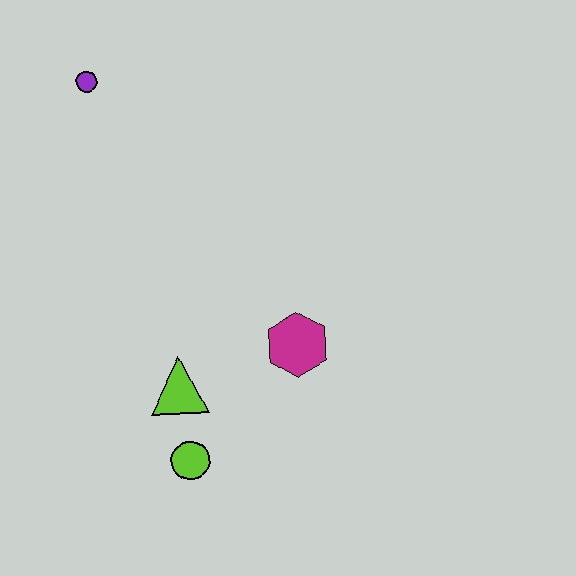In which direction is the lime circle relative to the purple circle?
The lime circle is below the purple circle.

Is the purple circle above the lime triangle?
Yes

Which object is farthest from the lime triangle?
The purple circle is farthest from the lime triangle.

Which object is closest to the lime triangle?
The lime circle is closest to the lime triangle.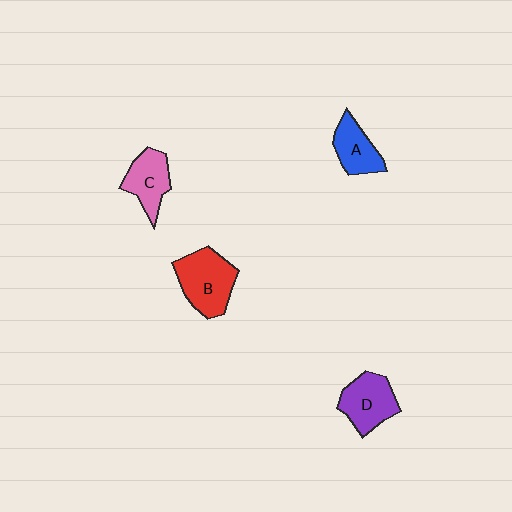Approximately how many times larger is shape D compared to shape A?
Approximately 1.3 times.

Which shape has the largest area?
Shape B (red).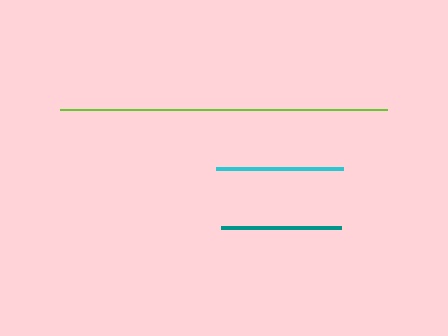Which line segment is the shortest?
The teal line is the shortest at approximately 120 pixels.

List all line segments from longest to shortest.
From longest to shortest: lime, cyan, teal.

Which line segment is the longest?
The lime line is the longest at approximately 327 pixels.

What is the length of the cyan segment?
The cyan segment is approximately 127 pixels long.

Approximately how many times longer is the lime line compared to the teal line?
The lime line is approximately 2.7 times the length of the teal line.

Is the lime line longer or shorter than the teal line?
The lime line is longer than the teal line.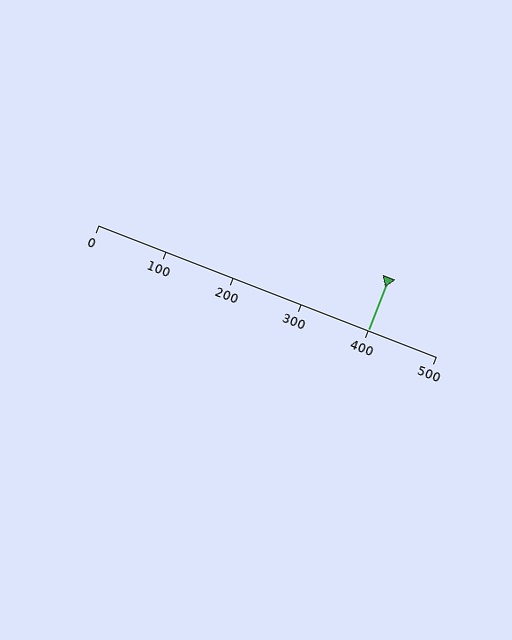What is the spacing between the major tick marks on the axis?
The major ticks are spaced 100 apart.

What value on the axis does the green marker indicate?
The marker indicates approximately 400.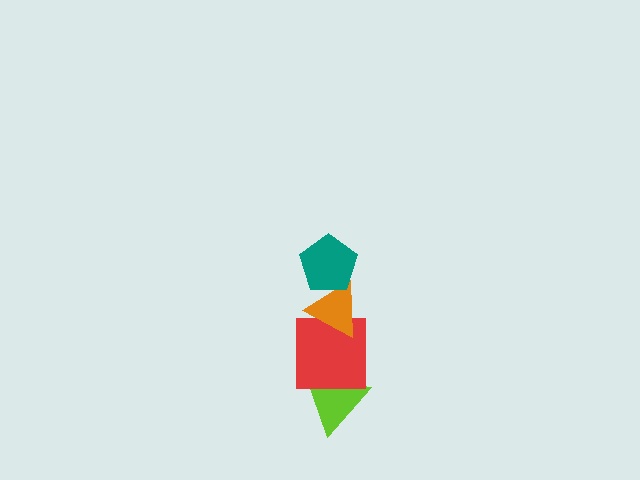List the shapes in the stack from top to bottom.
From top to bottom: the teal pentagon, the orange triangle, the red square, the lime triangle.